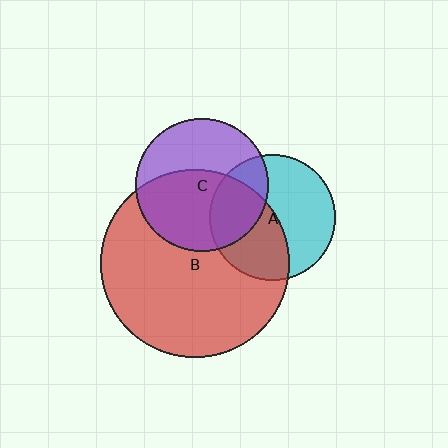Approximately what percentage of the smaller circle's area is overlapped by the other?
Approximately 45%.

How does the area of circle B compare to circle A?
Approximately 2.3 times.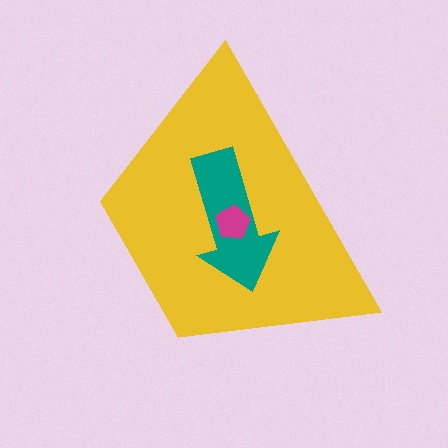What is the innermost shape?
The magenta pentagon.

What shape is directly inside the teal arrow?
The magenta pentagon.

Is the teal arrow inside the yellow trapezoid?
Yes.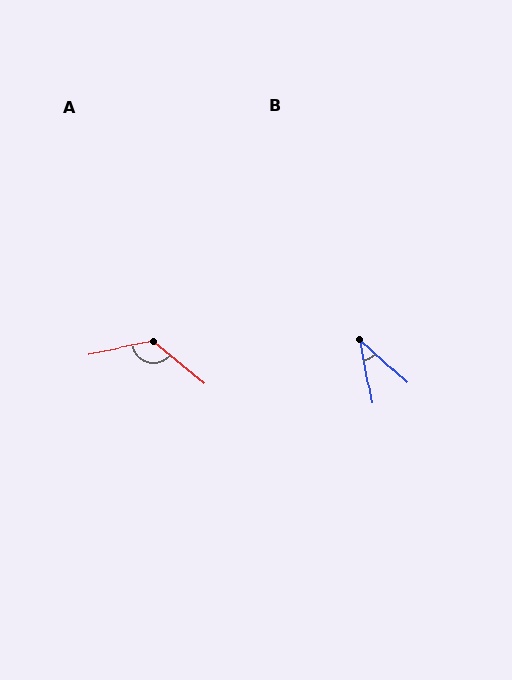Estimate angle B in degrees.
Approximately 38 degrees.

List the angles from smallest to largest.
B (38°), A (129°).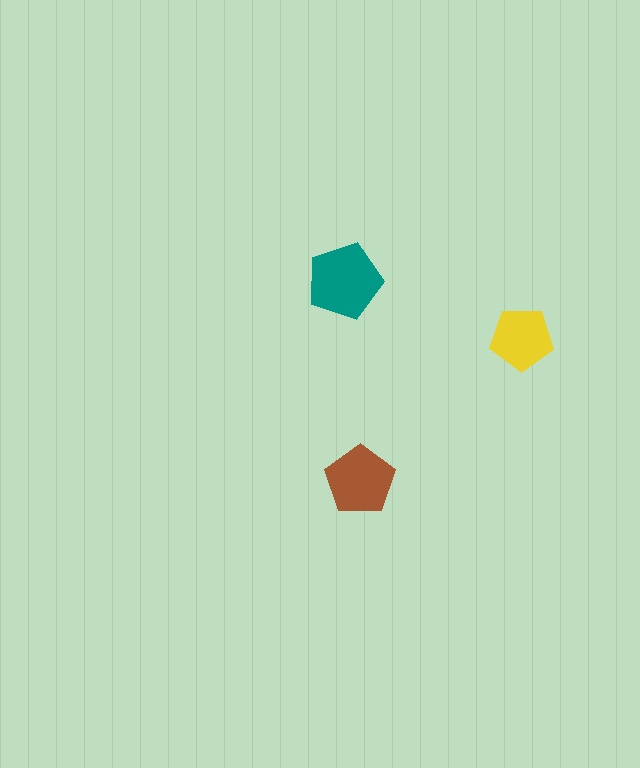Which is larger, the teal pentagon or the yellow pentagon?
The teal one.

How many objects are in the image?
There are 3 objects in the image.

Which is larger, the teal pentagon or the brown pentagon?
The teal one.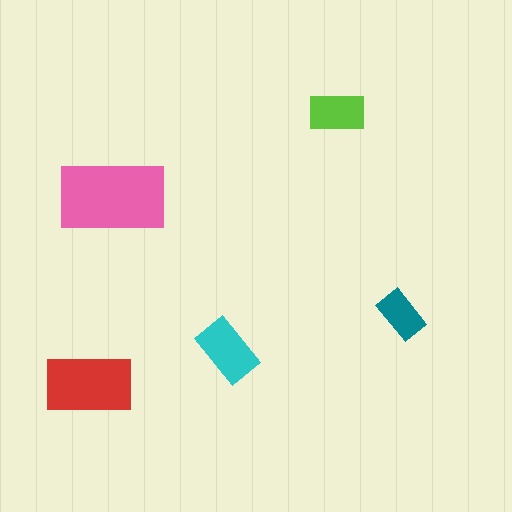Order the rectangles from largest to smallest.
the pink one, the red one, the cyan one, the lime one, the teal one.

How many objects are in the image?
There are 5 objects in the image.